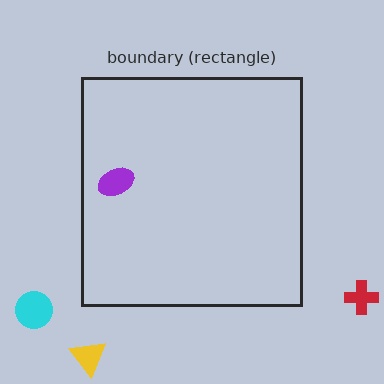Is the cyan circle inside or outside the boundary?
Outside.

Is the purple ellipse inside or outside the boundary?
Inside.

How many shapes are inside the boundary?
1 inside, 3 outside.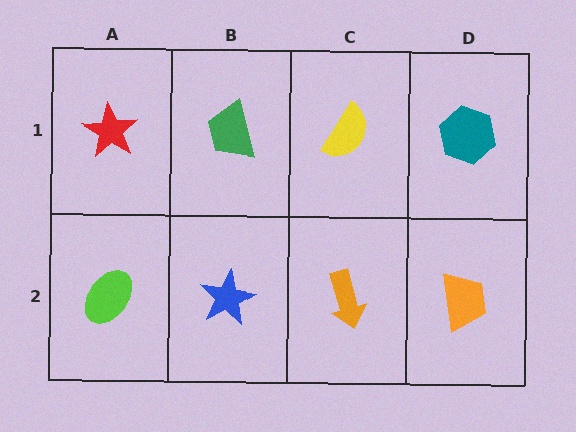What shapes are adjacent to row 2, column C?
A yellow semicircle (row 1, column C), a blue star (row 2, column B), an orange trapezoid (row 2, column D).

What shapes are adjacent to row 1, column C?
An orange arrow (row 2, column C), a green trapezoid (row 1, column B), a teal hexagon (row 1, column D).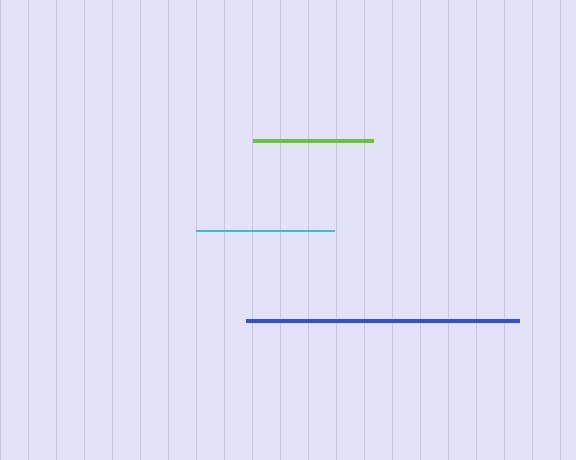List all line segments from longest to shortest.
From longest to shortest: blue, cyan, lime.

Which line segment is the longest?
The blue line is the longest at approximately 273 pixels.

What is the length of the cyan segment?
The cyan segment is approximately 139 pixels long.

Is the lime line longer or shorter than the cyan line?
The cyan line is longer than the lime line.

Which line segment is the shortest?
The lime line is the shortest at approximately 120 pixels.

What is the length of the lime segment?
The lime segment is approximately 120 pixels long.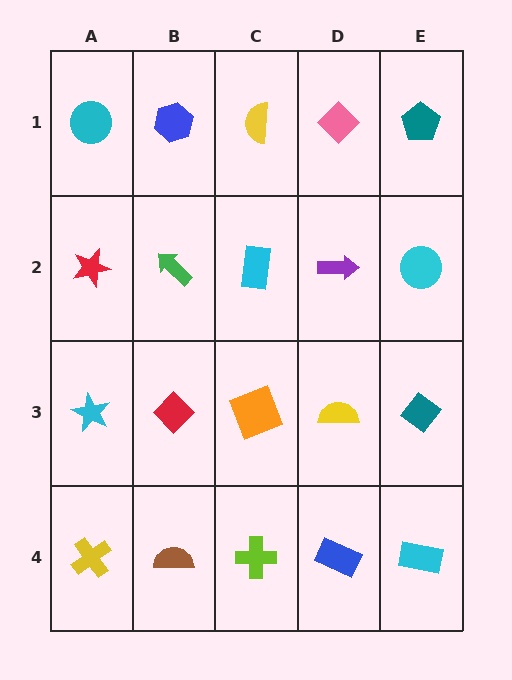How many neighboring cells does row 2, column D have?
4.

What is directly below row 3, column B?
A brown semicircle.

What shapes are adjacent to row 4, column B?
A red diamond (row 3, column B), a yellow cross (row 4, column A), a lime cross (row 4, column C).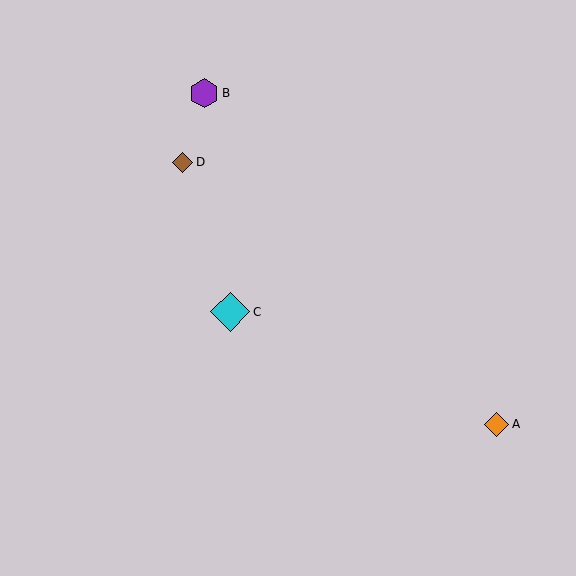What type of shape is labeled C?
Shape C is a cyan diamond.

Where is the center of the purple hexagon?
The center of the purple hexagon is at (204, 93).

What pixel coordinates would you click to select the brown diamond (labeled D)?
Click at (183, 162) to select the brown diamond D.